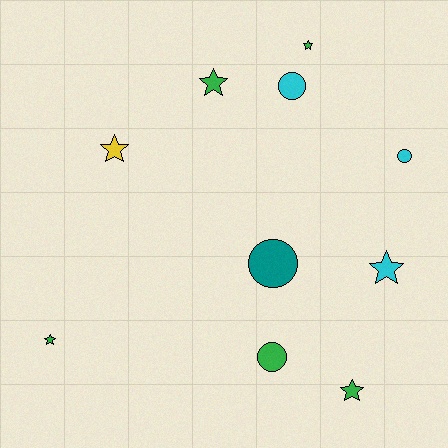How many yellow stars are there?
There is 1 yellow star.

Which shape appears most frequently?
Star, with 6 objects.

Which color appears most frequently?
Green, with 5 objects.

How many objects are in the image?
There are 10 objects.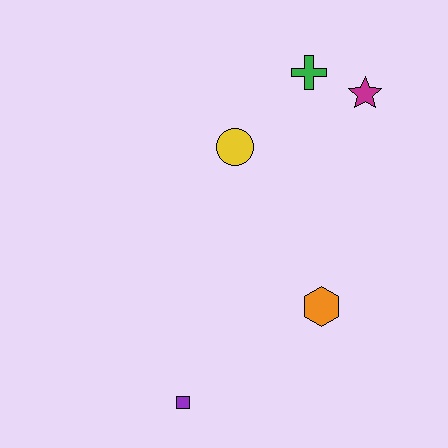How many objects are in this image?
There are 5 objects.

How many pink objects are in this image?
There are no pink objects.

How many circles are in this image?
There is 1 circle.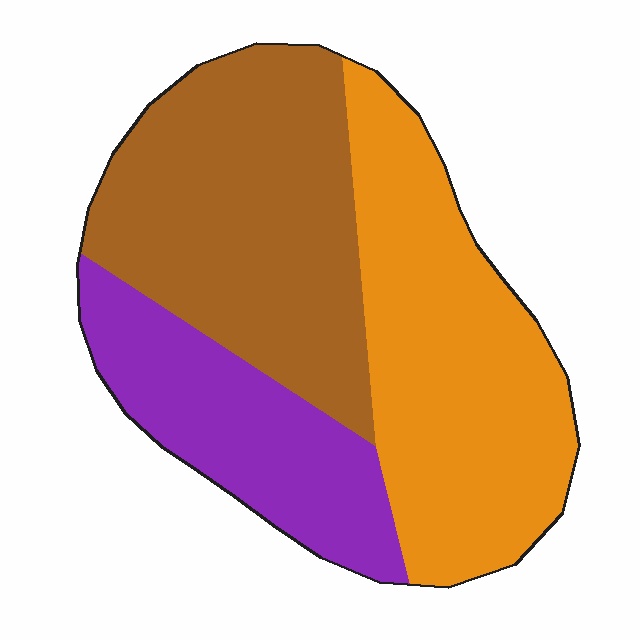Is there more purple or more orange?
Orange.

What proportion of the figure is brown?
Brown covers roughly 40% of the figure.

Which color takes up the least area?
Purple, at roughly 25%.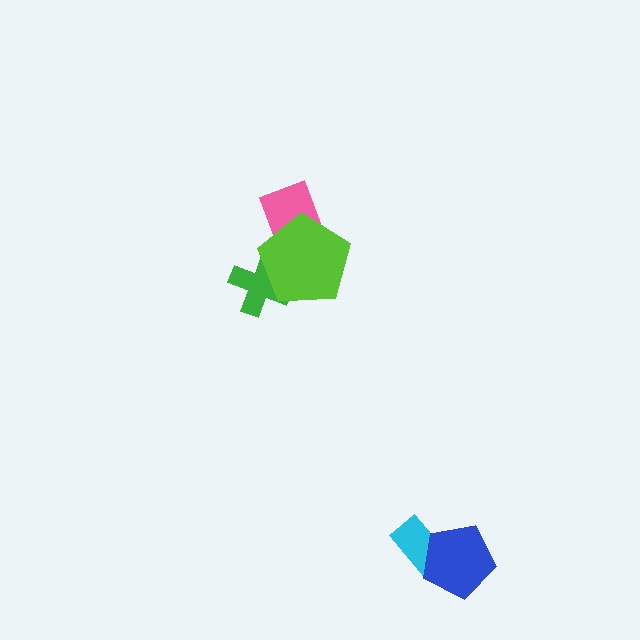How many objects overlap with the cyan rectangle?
1 object overlaps with the cyan rectangle.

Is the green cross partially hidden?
Yes, it is partially covered by another shape.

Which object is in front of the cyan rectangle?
The blue pentagon is in front of the cyan rectangle.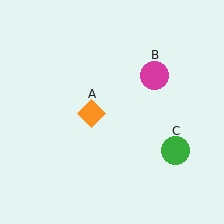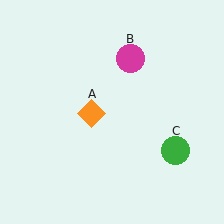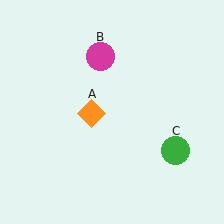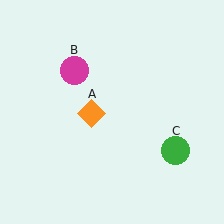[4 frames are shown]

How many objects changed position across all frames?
1 object changed position: magenta circle (object B).